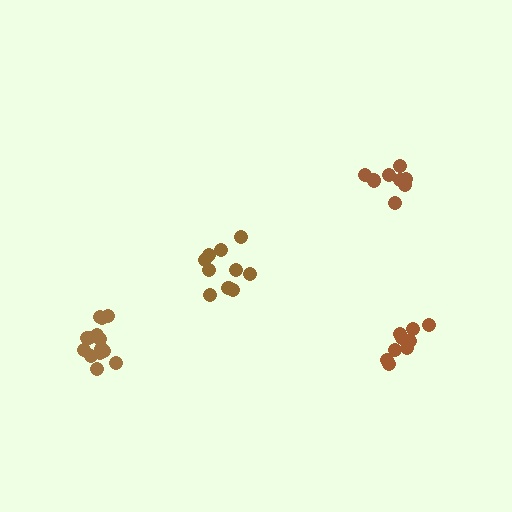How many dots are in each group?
Group 1: 8 dots, Group 2: 11 dots, Group 3: 10 dots, Group 4: 14 dots (43 total).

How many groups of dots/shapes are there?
There are 4 groups.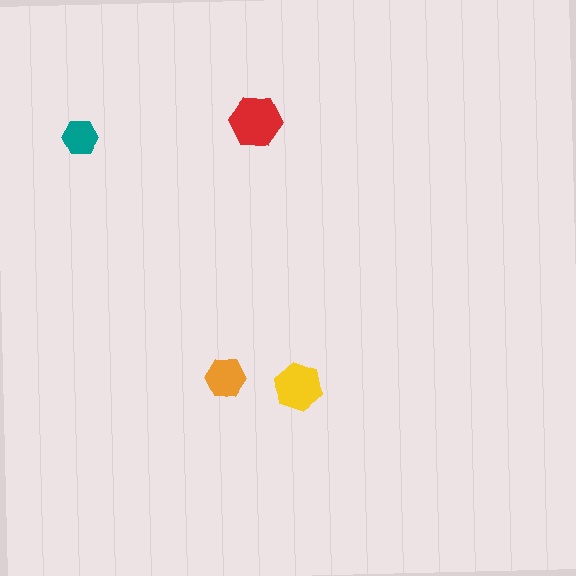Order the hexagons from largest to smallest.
the red one, the yellow one, the orange one, the teal one.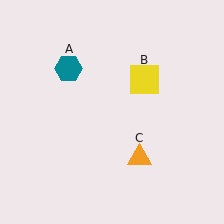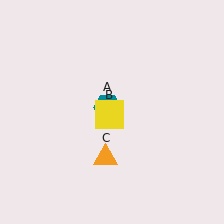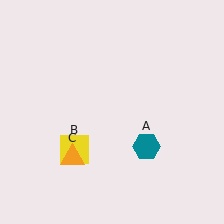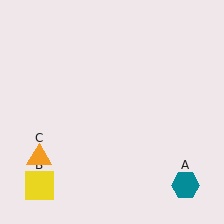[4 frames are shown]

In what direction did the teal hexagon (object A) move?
The teal hexagon (object A) moved down and to the right.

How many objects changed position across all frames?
3 objects changed position: teal hexagon (object A), yellow square (object B), orange triangle (object C).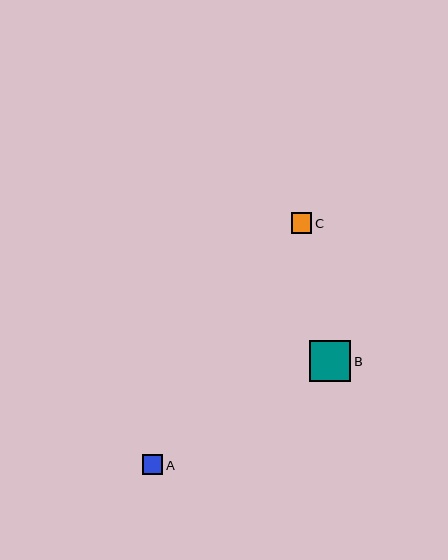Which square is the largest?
Square B is the largest with a size of approximately 41 pixels.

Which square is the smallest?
Square A is the smallest with a size of approximately 20 pixels.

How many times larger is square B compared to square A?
Square B is approximately 2.0 times the size of square A.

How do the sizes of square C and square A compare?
Square C and square A are approximately the same size.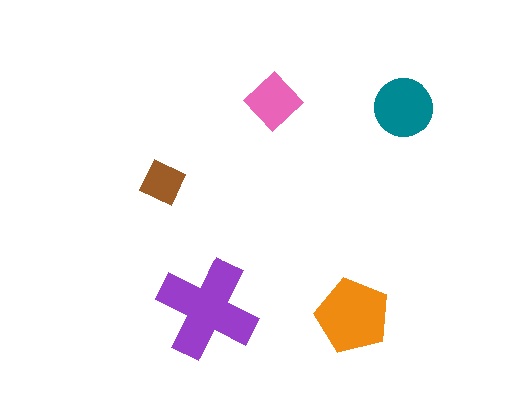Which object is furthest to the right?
The teal circle is rightmost.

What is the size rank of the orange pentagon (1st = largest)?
2nd.